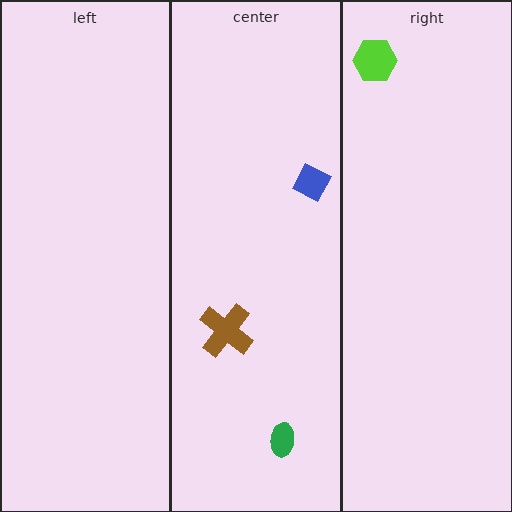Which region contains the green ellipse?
The center region.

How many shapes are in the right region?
1.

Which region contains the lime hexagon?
The right region.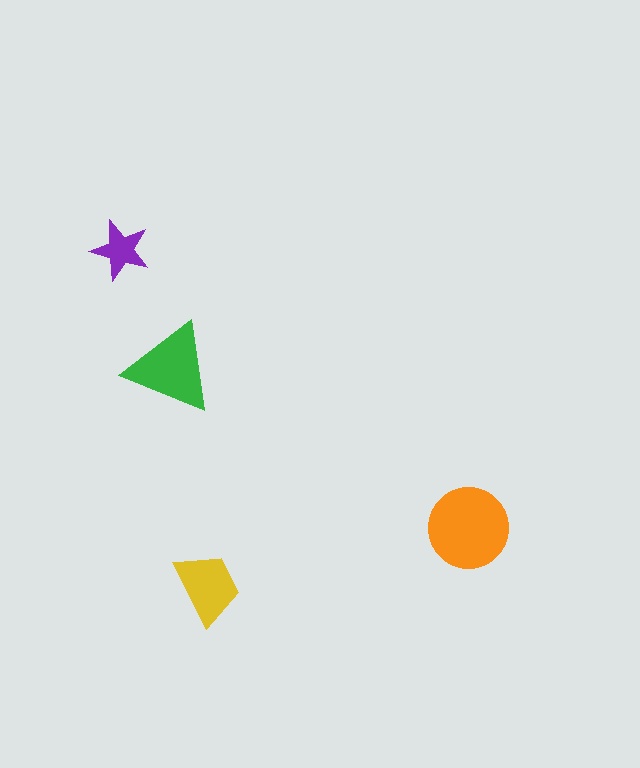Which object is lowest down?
The yellow trapezoid is bottommost.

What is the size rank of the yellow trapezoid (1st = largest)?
3rd.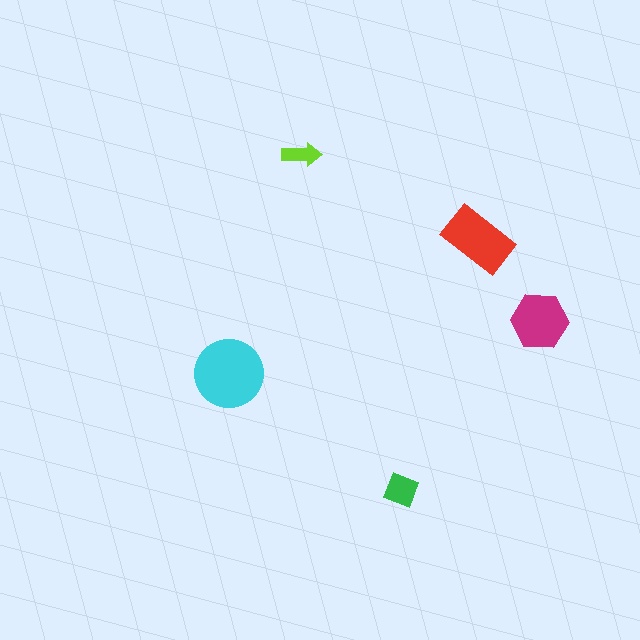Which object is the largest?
The cyan circle.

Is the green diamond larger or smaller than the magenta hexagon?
Smaller.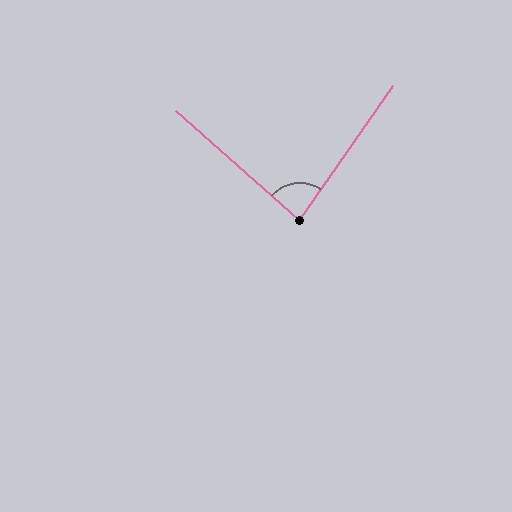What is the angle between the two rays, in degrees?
Approximately 83 degrees.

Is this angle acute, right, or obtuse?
It is acute.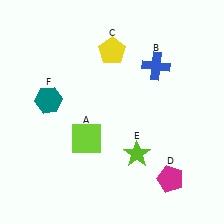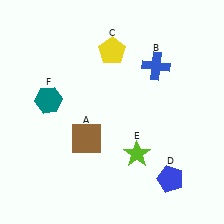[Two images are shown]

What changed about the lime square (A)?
In Image 1, A is lime. In Image 2, it changed to brown.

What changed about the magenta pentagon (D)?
In Image 1, D is magenta. In Image 2, it changed to blue.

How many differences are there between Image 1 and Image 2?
There are 2 differences between the two images.